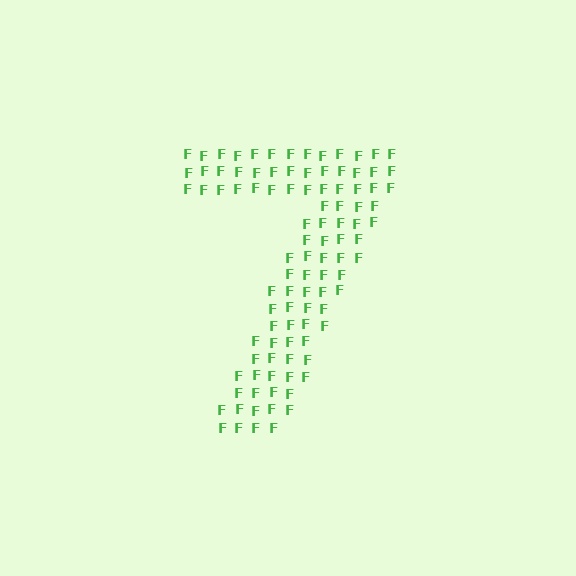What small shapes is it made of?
It is made of small letter F's.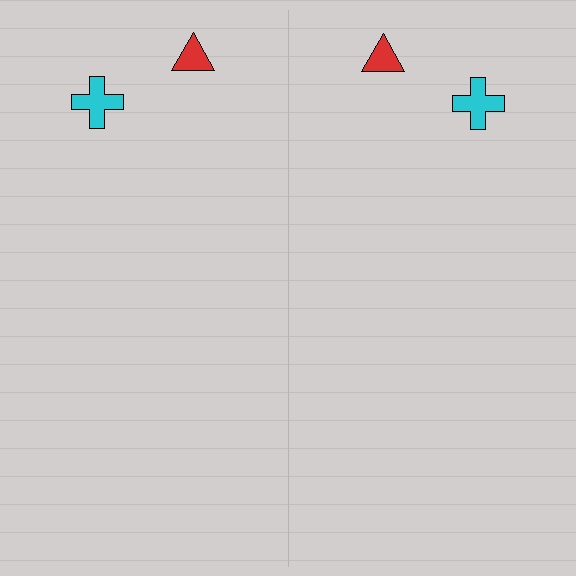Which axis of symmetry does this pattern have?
The pattern has a vertical axis of symmetry running through the center of the image.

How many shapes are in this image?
There are 4 shapes in this image.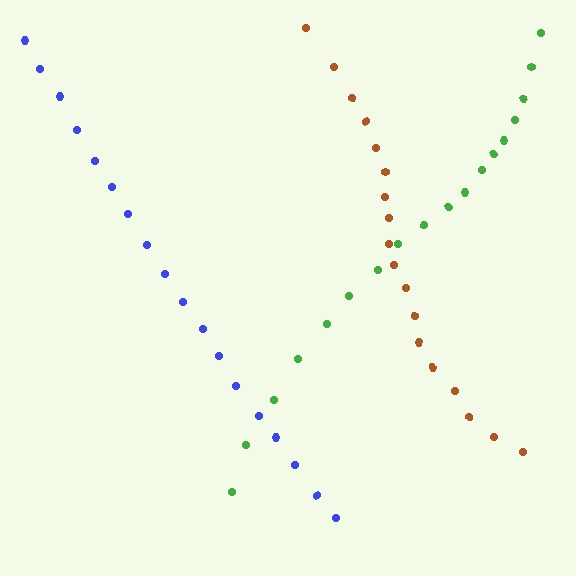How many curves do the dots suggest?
There are 3 distinct paths.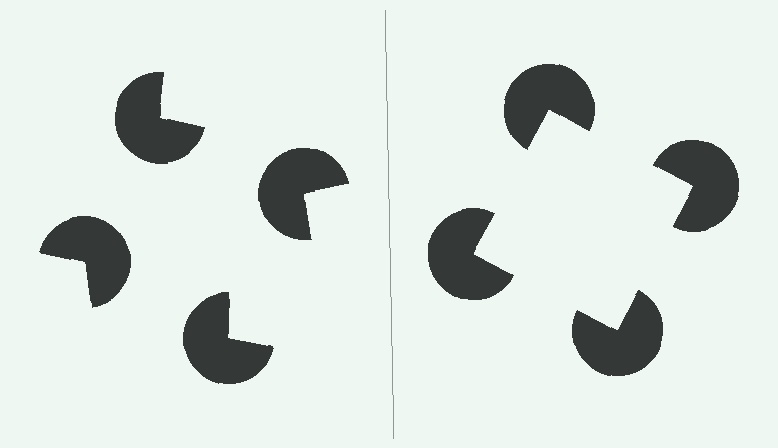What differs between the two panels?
The pac-man discs are positioned identically on both sides; only the wedge orientations differ. On the right they align to a square; on the left they are misaligned.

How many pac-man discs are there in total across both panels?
8 — 4 on each side.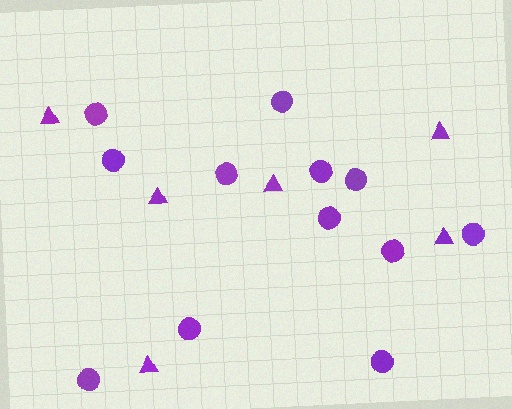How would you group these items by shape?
There are 2 groups: one group of triangles (6) and one group of circles (12).